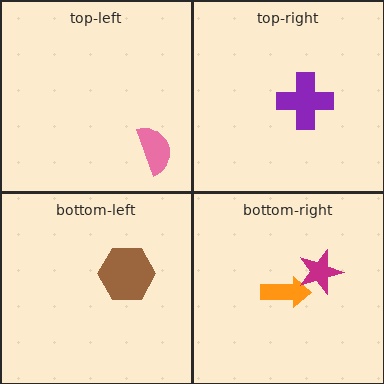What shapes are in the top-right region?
The purple cross.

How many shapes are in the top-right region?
1.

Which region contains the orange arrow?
The bottom-right region.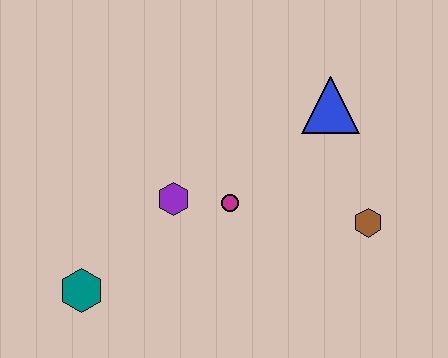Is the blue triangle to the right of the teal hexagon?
Yes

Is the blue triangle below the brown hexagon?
No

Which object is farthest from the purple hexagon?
The brown hexagon is farthest from the purple hexagon.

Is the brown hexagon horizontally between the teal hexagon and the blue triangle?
No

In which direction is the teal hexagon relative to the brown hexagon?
The teal hexagon is to the left of the brown hexagon.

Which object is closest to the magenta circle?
The purple hexagon is closest to the magenta circle.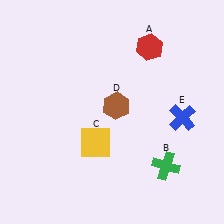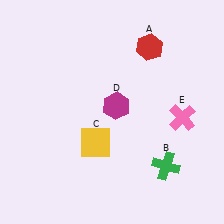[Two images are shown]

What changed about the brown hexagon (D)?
In Image 1, D is brown. In Image 2, it changed to magenta.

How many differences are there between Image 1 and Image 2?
There are 2 differences between the two images.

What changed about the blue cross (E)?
In Image 1, E is blue. In Image 2, it changed to pink.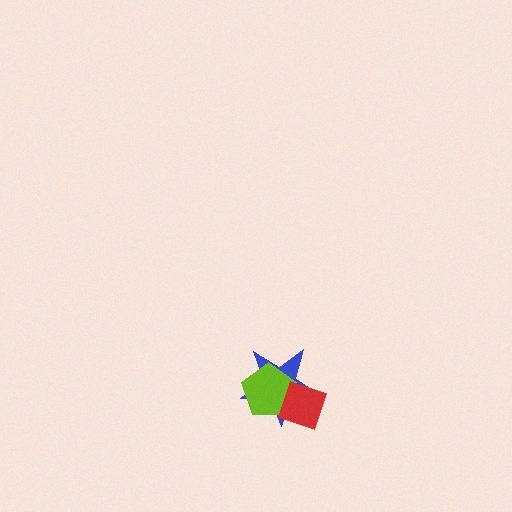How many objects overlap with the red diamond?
2 objects overlap with the red diamond.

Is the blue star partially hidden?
Yes, it is partially covered by another shape.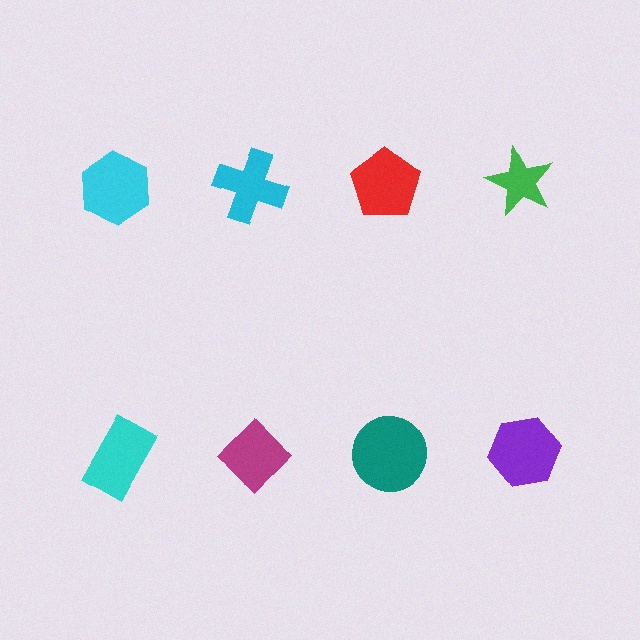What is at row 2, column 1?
A cyan rectangle.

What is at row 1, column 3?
A red pentagon.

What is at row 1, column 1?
A cyan hexagon.